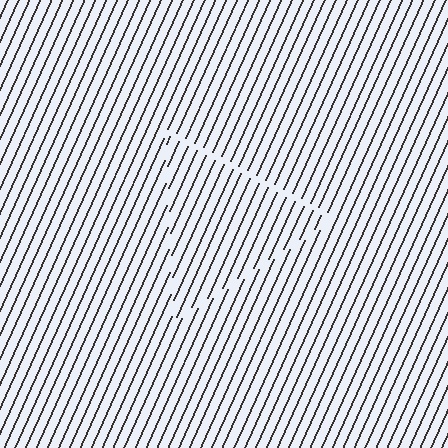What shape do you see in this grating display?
An illusory triangle. The interior of the shape contains the same grating, shifted by half a period — the contour is defined by the phase discontinuity where line-ends from the inner and outer gratings abut.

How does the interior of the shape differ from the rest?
The interior of the shape contains the same grating, shifted by half a period — the contour is defined by the phase discontinuity where line-ends from the inner and outer gratings abut.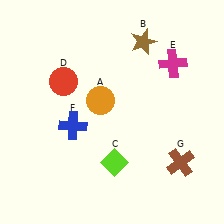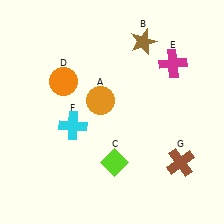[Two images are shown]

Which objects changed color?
D changed from red to orange. F changed from blue to cyan.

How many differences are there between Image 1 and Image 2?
There are 2 differences between the two images.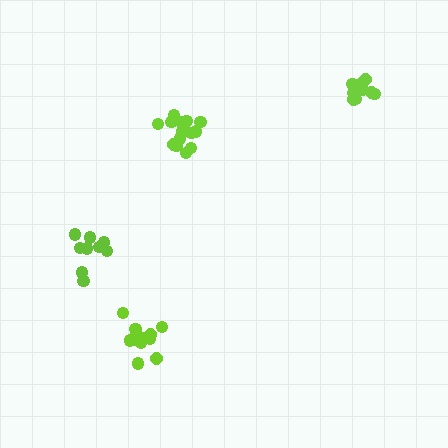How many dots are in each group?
Group 1: 15 dots, Group 2: 9 dots, Group 3: 9 dots, Group 4: 12 dots (45 total).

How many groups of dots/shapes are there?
There are 4 groups.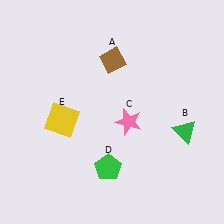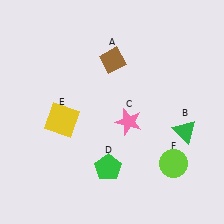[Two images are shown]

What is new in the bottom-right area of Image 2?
A lime circle (F) was added in the bottom-right area of Image 2.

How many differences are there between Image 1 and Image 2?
There is 1 difference between the two images.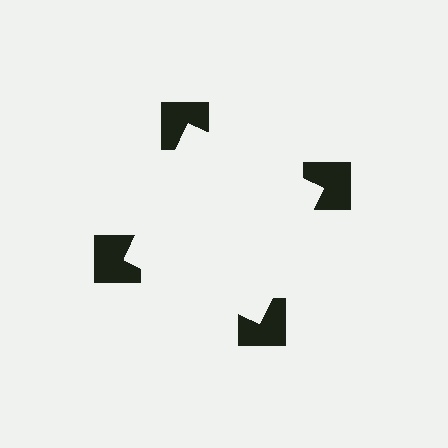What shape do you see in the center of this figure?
An illusory square — its edges are inferred from the aligned wedge cuts in the notched squares, not physically drawn.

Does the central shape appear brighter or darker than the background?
It typically appears slightly brighter than the background, even though no actual brightness change is drawn.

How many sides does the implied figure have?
4 sides.